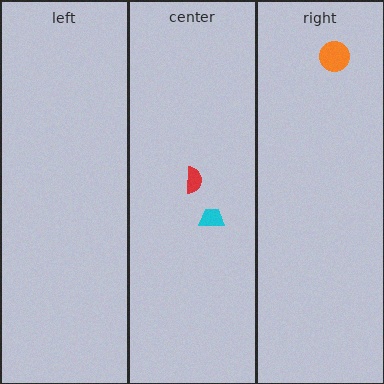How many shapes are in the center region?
2.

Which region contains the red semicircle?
The center region.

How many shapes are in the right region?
1.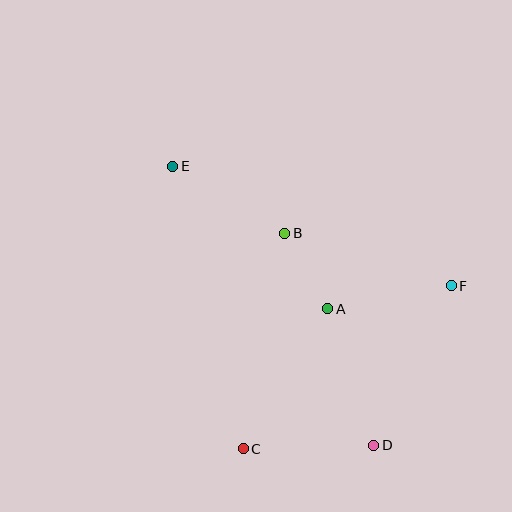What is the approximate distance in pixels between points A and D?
The distance between A and D is approximately 144 pixels.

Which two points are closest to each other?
Points A and B are closest to each other.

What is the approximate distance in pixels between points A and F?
The distance between A and F is approximately 126 pixels.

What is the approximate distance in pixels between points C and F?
The distance between C and F is approximately 264 pixels.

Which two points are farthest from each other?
Points D and E are farthest from each other.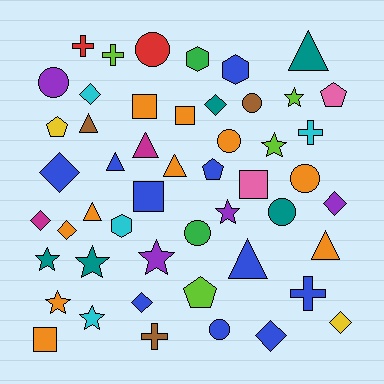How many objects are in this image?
There are 50 objects.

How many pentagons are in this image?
There are 4 pentagons.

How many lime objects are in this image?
There are 4 lime objects.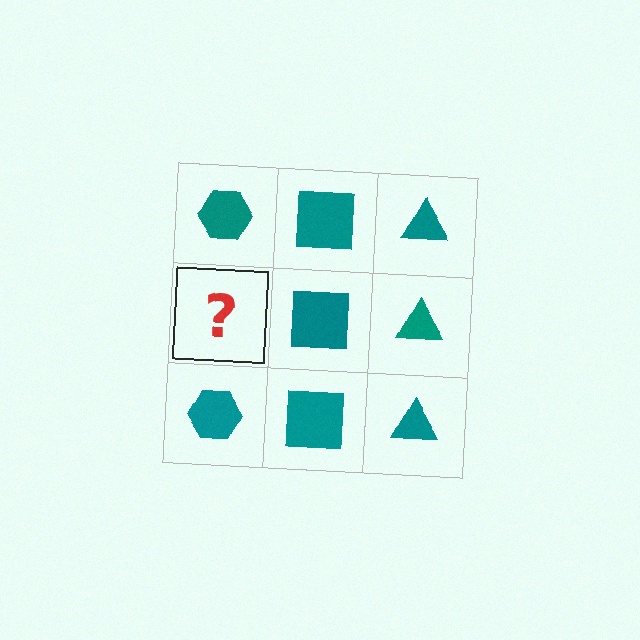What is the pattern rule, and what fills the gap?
The rule is that each column has a consistent shape. The gap should be filled with a teal hexagon.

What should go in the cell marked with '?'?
The missing cell should contain a teal hexagon.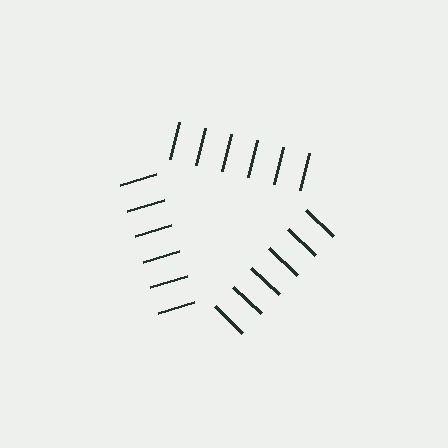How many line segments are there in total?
18 — 6 along each of the 3 edges.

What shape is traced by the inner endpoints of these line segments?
An illusory triangle — the line segments terminate on its edges but no continuous stroke is drawn.